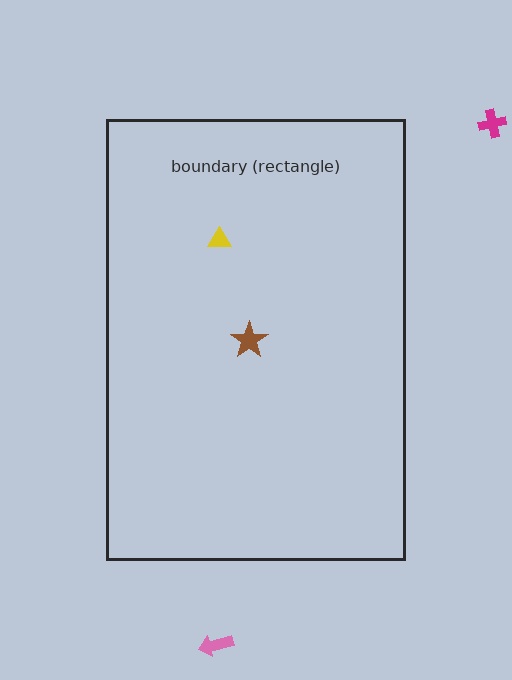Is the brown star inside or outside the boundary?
Inside.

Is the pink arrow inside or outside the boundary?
Outside.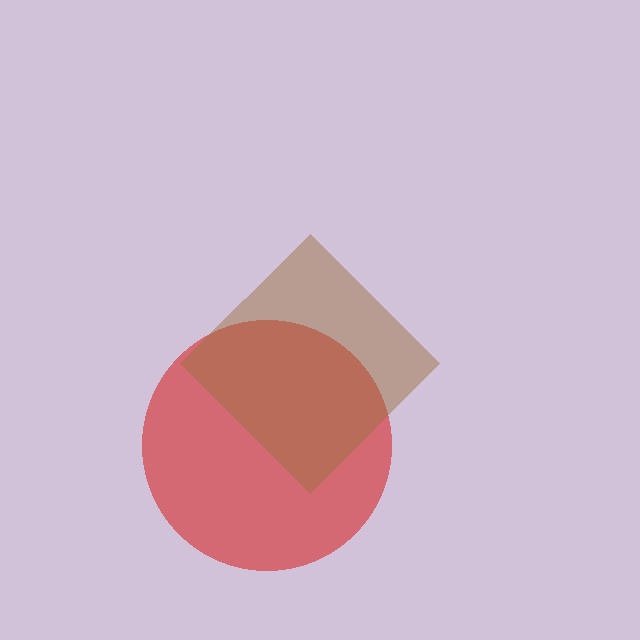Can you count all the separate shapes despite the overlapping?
Yes, there are 2 separate shapes.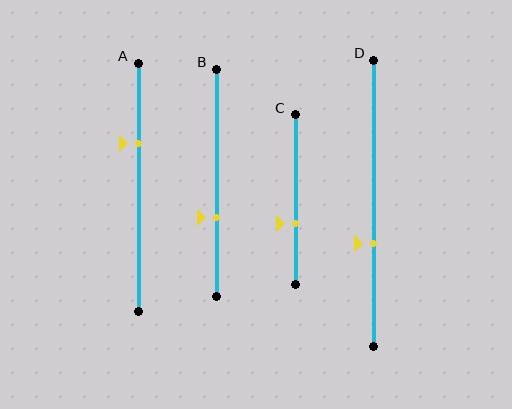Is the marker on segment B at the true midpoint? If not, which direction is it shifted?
No, the marker on segment B is shifted downward by about 15% of the segment length.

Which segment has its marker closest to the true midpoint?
Segment C has its marker closest to the true midpoint.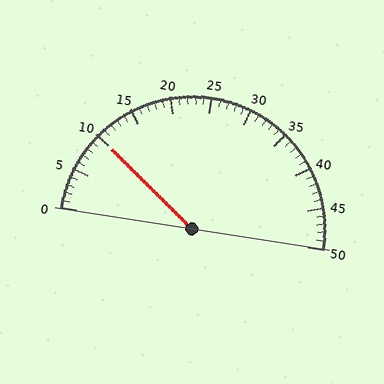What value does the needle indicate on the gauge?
The needle indicates approximately 10.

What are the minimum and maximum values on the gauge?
The gauge ranges from 0 to 50.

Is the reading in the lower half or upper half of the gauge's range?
The reading is in the lower half of the range (0 to 50).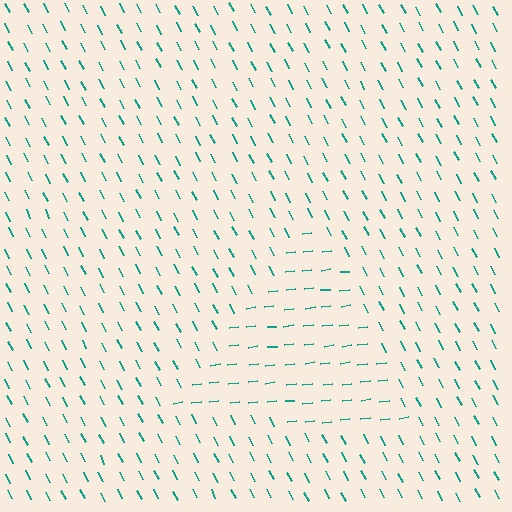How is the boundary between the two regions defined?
The boundary is defined purely by a change in line orientation (approximately 69 degrees difference). All lines are the same color and thickness.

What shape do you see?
I see a triangle.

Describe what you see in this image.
The image is filled with small teal line segments. A triangle region in the image has lines oriented differently from the surrounding lines, creating a visible texture boundary.